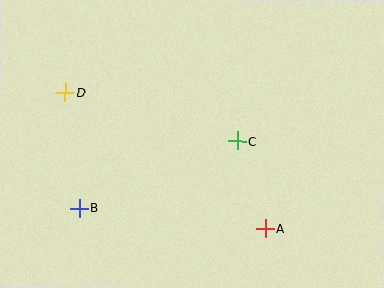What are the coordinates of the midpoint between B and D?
The midpoint between B and D is at (72, 150).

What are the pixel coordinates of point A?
Point A is at (265, 228).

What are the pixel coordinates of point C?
Point C is at (237, 141).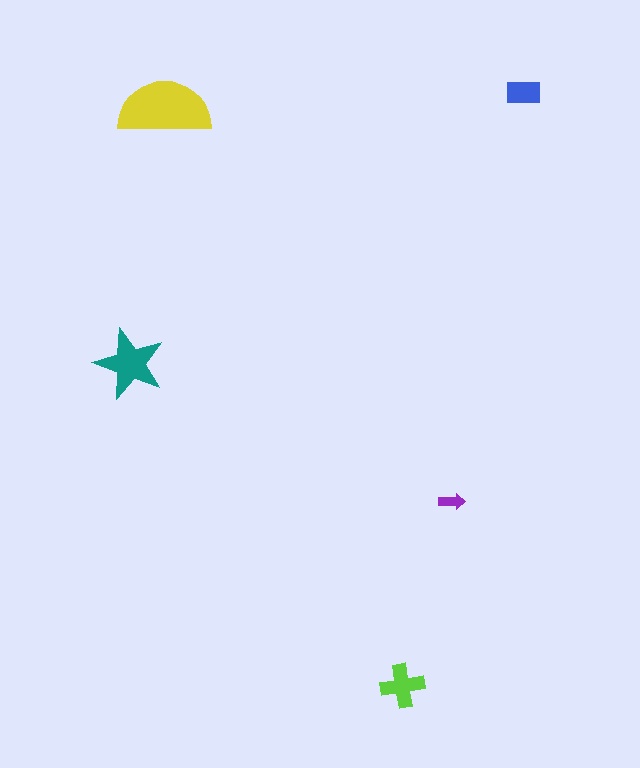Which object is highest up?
The blue rectangle is topmost.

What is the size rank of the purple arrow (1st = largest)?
5th.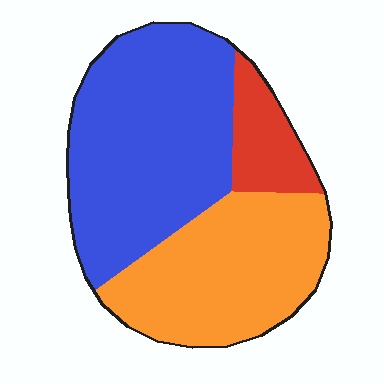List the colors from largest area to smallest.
From largest to smallest: blue, orange, red.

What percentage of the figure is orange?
Orange covers 38% of the figure.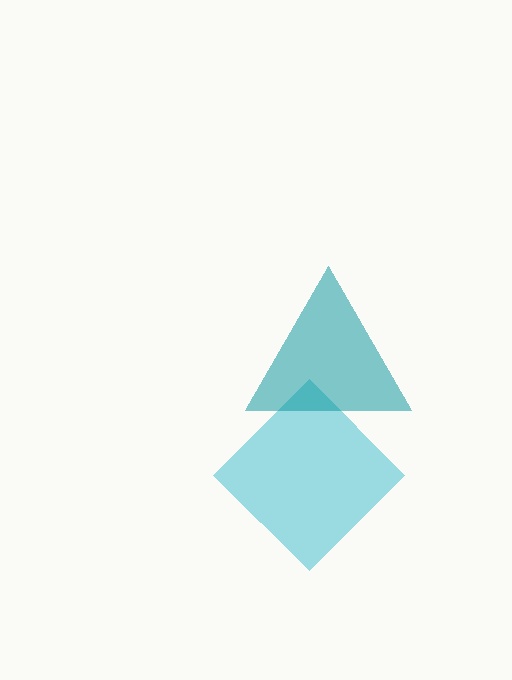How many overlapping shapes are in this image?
There are 2 overlapping shapes in the image.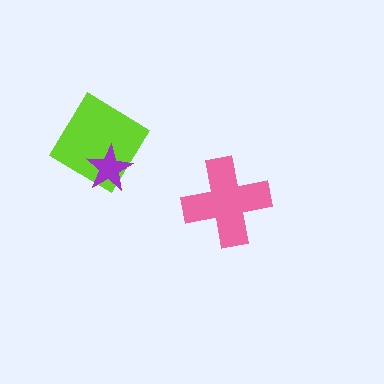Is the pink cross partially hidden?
No, no other shape covers it.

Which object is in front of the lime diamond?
The purple star is in front of the lime diamond.